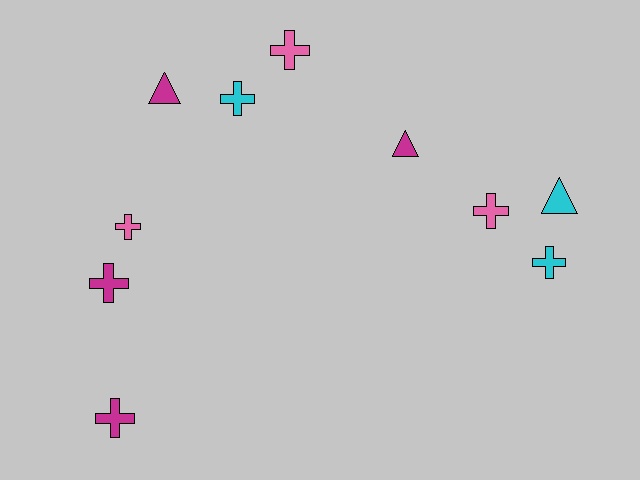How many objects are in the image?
There are 10 objects.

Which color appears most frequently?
Magenta, with 4 objects.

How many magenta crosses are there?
There are 2 magenta crosses.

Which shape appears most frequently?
Cross, with 7 objects.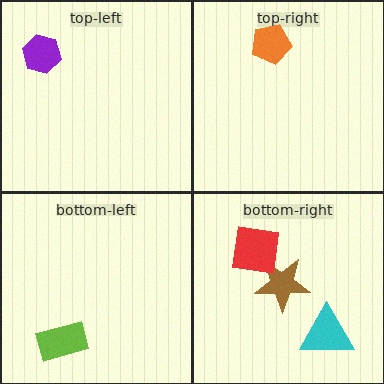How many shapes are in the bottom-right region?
3.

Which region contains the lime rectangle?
The bottom-left region.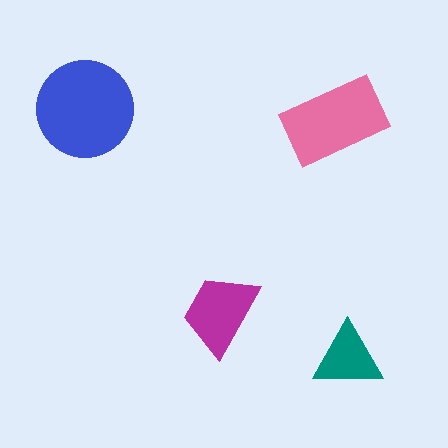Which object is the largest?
The blue circle.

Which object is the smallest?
The teal triangle.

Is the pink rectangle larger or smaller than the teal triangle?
Larger.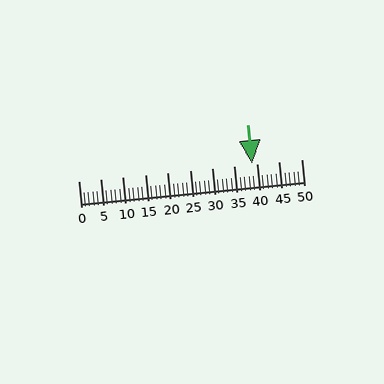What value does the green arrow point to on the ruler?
The green arrow points to approximately 39.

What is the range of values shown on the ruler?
The ruler shows values from 0 to 50.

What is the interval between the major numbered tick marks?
The major tick marks are spaced 5 units apart.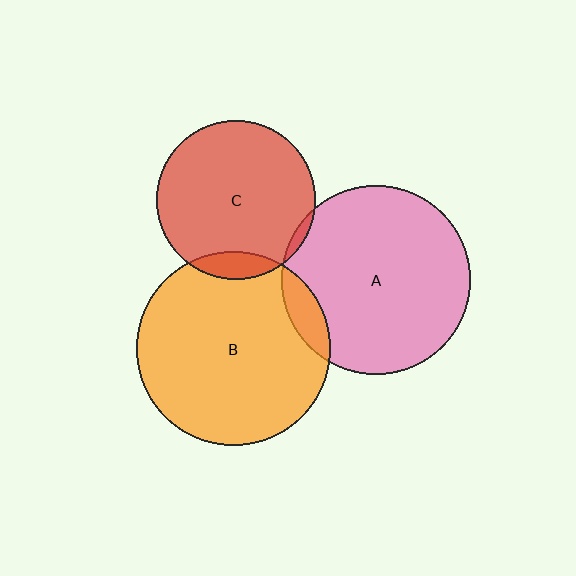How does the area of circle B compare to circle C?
Approximately 1.5 times.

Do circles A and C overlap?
Yes.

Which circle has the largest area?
Circle B (orange).